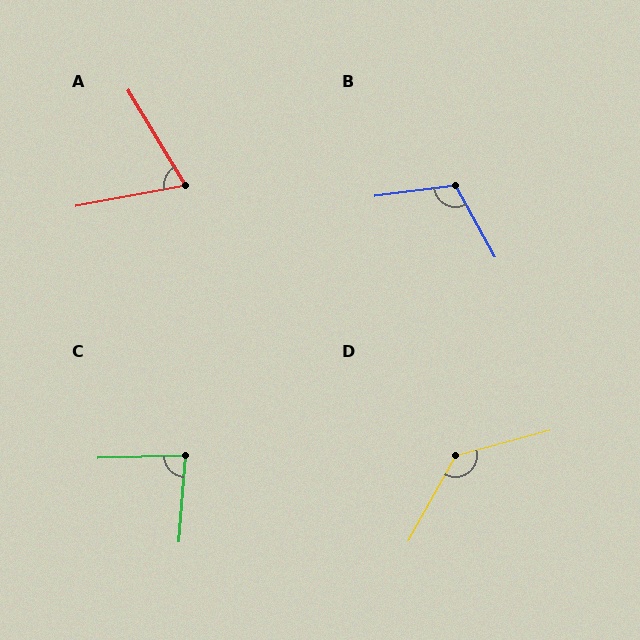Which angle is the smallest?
A, at approximately 70 degrees.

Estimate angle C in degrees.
Approximately 84 degrees.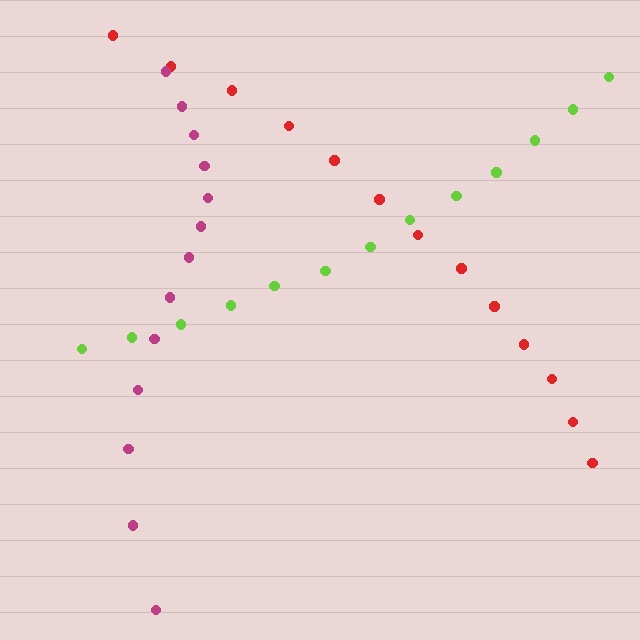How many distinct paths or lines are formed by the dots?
There are 3 distinct paths.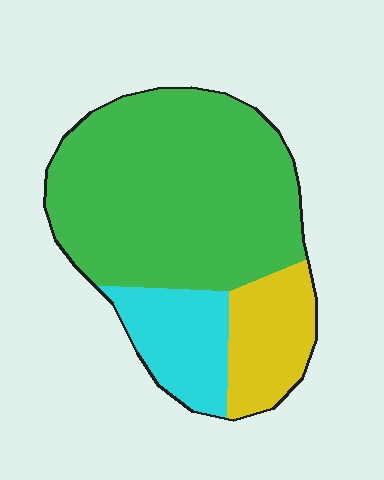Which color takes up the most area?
Green, at roughly 65%.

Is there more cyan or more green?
Green.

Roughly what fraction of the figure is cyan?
Cyan takes up less than a quarter of the figure.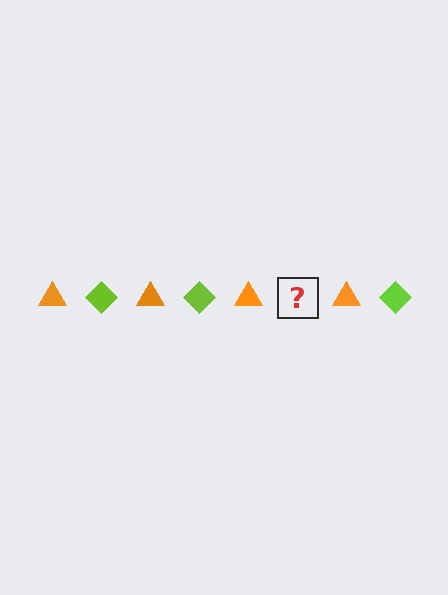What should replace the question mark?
The question mark should be replaced with a lime diamond.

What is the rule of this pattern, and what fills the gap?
The rule is that the pattern alternates between orange triangle and lime diamond. The gap should be filled with a lime diamond.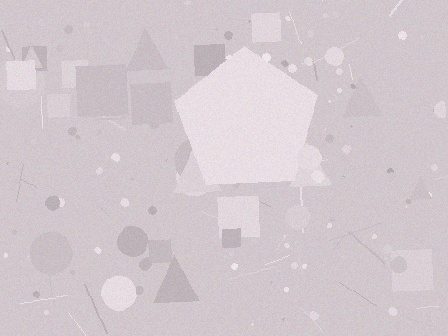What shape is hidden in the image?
A pentagon is hidden in the image.